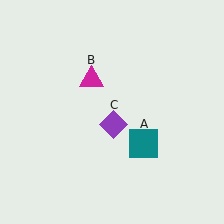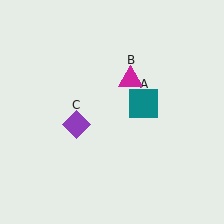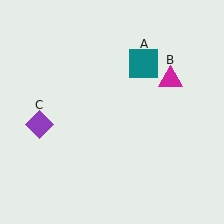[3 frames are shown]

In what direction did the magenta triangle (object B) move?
The magenta triangle (object B) moved right.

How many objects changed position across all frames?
3 objects changed position: teal square (object A), magenta triangle (object B), purple diamond (object C).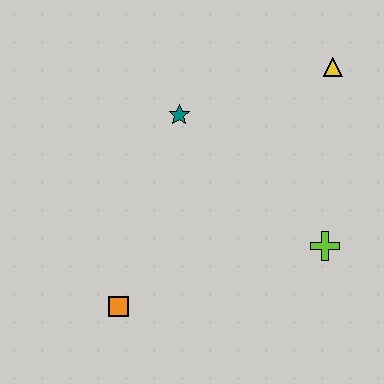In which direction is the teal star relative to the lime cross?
The teal star is to the left of the lime cross.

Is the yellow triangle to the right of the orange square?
Yes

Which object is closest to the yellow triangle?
The teal star is closest to the yellow triangle.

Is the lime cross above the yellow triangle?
No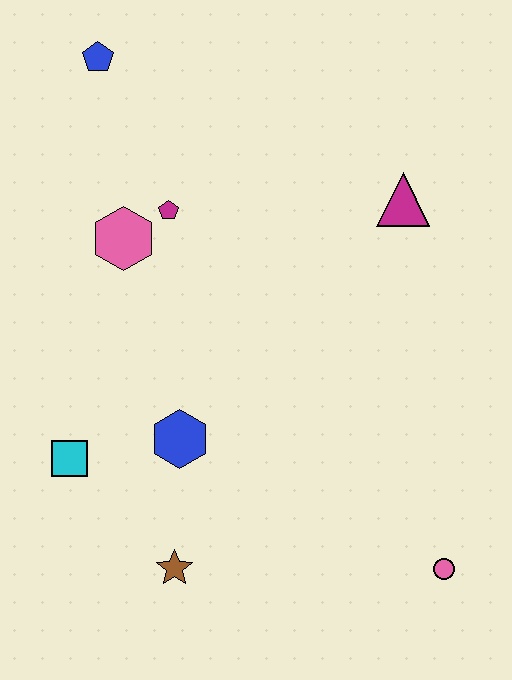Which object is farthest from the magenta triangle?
The brown star is farthest from the magenta triangle.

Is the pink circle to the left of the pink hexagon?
No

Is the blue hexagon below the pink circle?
No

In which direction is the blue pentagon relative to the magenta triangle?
The blue pentagon is to the left of the magenta triangle.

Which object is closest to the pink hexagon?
The magenta pentagon is closest to the pink hexagon.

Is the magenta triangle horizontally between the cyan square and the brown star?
No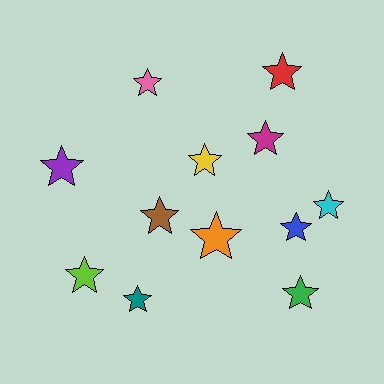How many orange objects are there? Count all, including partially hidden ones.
There is 1 orange object.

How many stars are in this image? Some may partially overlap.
There are 12 stars.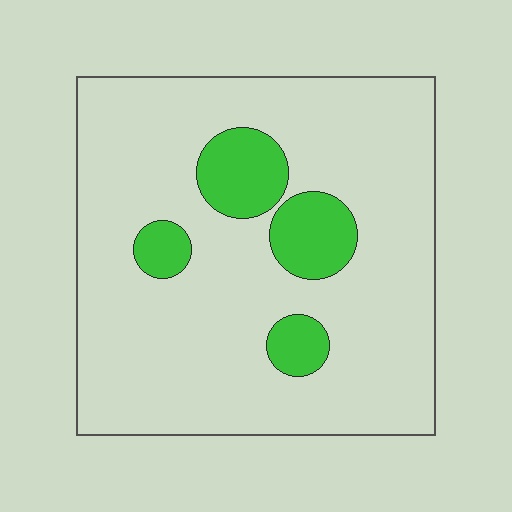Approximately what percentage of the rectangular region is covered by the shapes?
Approximately 15%.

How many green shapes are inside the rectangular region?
4.